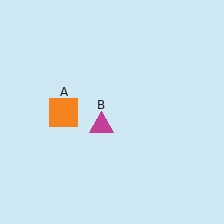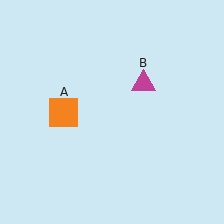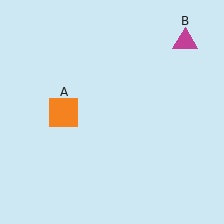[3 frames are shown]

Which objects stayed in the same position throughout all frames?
Orange square (object A) remained stationary.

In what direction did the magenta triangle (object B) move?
The magenta triangle (object B) moved up and to the right.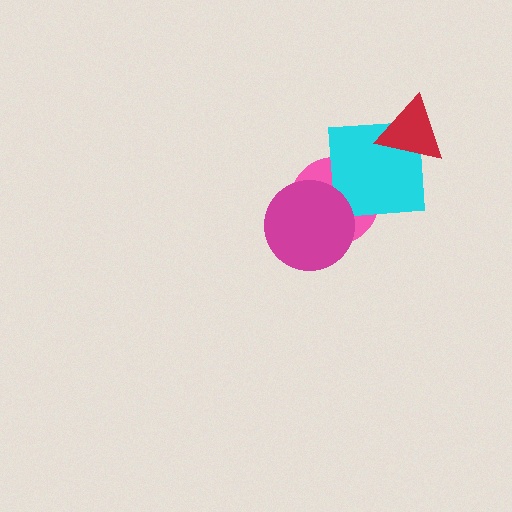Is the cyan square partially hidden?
Yes, it is partially covered by another shape.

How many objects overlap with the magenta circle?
1 object overlaps with the magenta circle.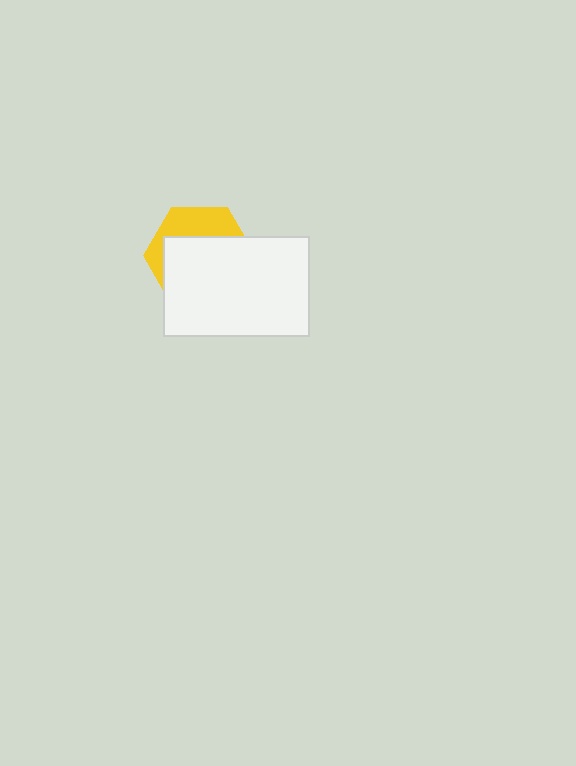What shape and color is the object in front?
The object in front is a white rectangle.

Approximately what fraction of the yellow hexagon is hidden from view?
Roughly 67% of the yellow hexagon is hidden behind the white rectangle.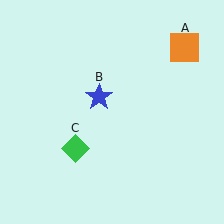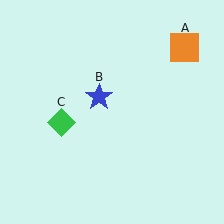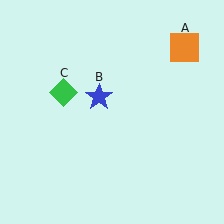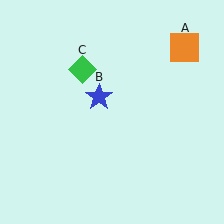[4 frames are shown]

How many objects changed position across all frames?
1 object changed position: green diamond (object C).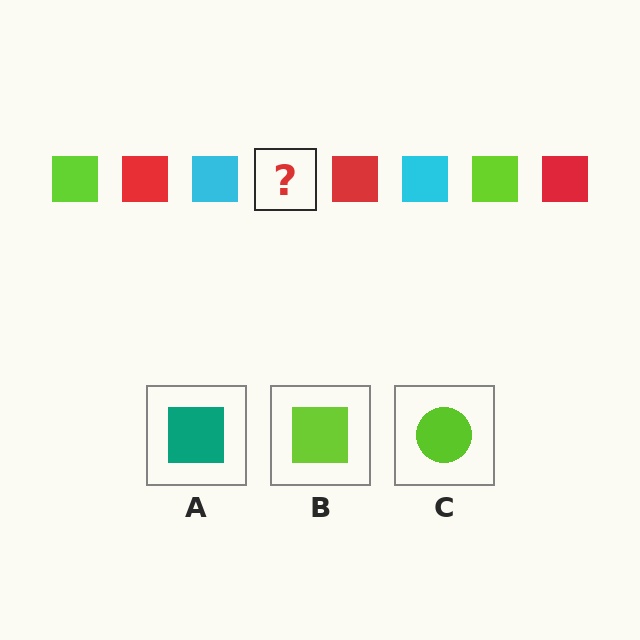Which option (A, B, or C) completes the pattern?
B.